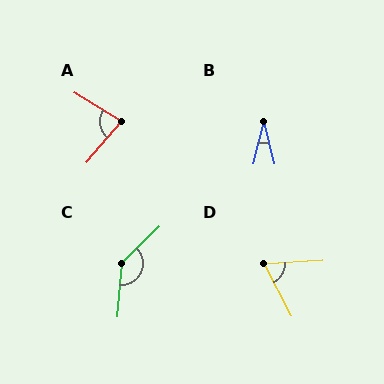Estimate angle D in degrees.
Approximately 65 degrees.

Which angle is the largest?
C, at approximately 139 degrees.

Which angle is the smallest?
B, at approximately 28 degrees.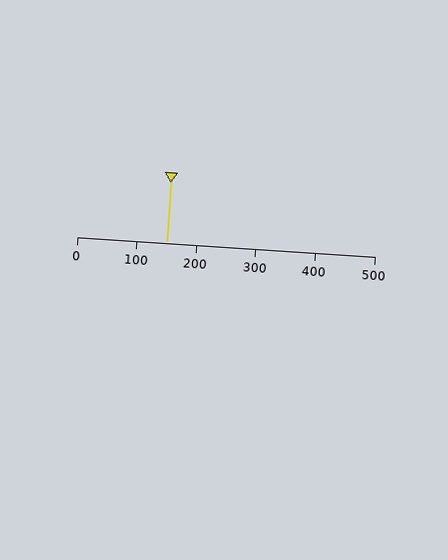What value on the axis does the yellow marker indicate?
The marker indicates approximately 150.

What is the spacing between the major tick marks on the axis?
The major ticks are spaced 100 apart.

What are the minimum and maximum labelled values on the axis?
The axis runs from 0 to 500.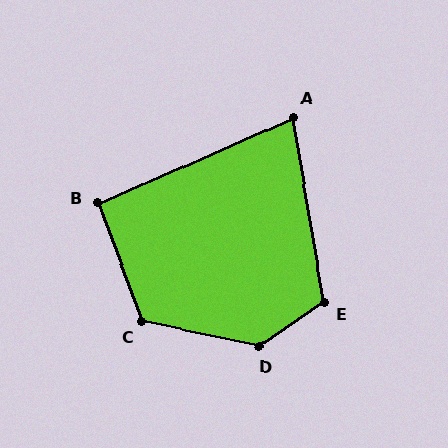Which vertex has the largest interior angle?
D, at approximately 134 degrees.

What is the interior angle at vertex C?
Approximately 122 degrees (obtuse).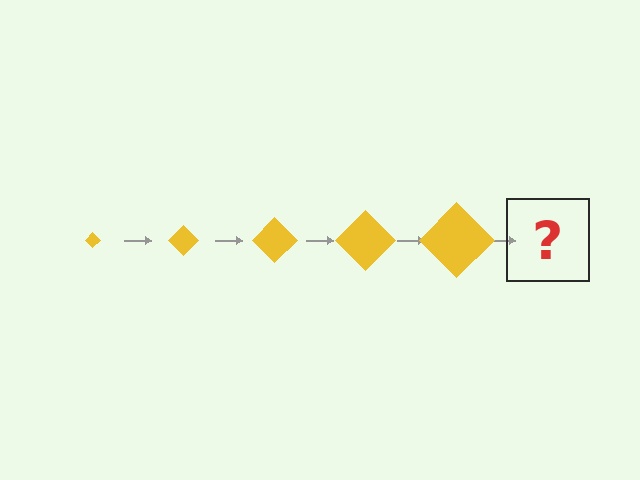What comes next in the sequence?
The next element should be a yellow diamond, larger than the previous one.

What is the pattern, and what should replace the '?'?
The pattern is that the diamond gets progressively larger each step. The '?' should be a yellow diamond, larger than the previous one.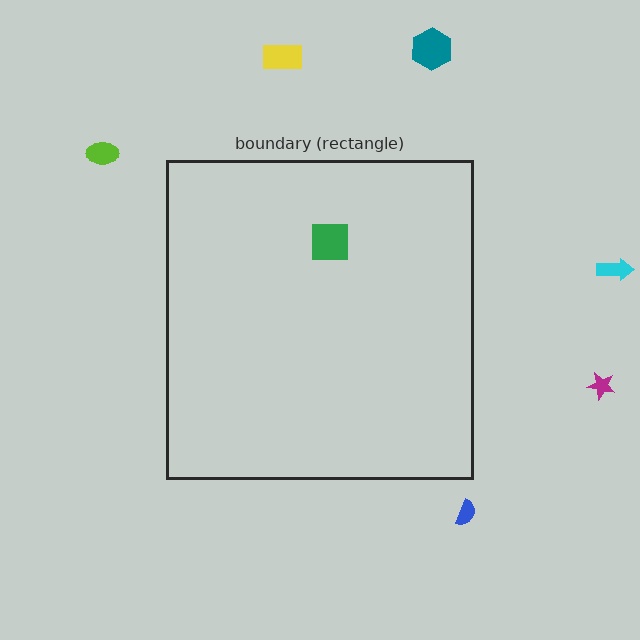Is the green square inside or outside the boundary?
Inside.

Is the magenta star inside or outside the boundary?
Outside.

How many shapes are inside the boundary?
1 inside, 6 outside.